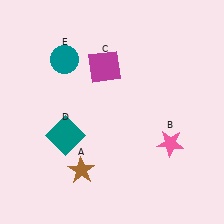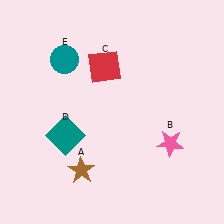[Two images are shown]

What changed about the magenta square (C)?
In Image 1, C is magenta. In Image 2, it changed to red.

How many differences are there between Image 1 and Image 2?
There is 1 difference between the two images.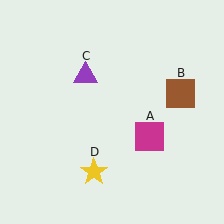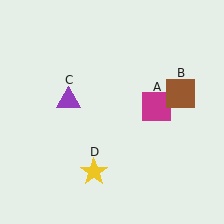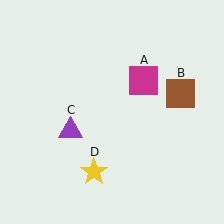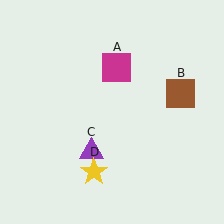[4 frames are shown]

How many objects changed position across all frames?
2 objects changed position: magenta square (object A), purple triangle (object C).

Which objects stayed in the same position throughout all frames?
Brown square (object B) and yellow star (object D) remained stationary.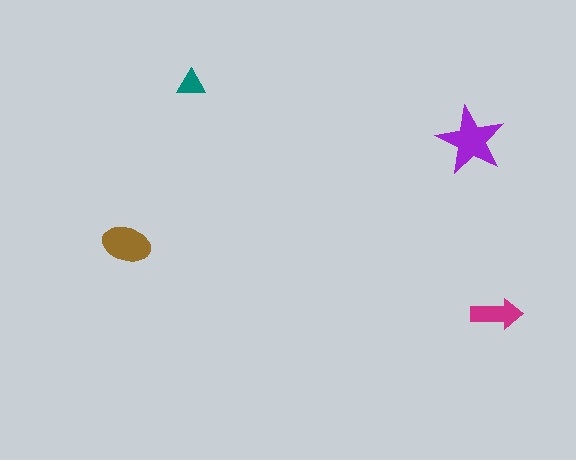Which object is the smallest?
The teal triangle.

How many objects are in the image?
There are 4 objects in the image.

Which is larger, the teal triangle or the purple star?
The purple star.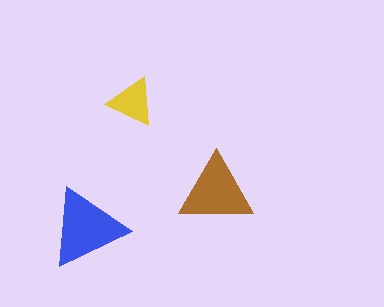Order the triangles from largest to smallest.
the blue one, the brown one, the yellow one.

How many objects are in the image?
There are 3 objects in the image.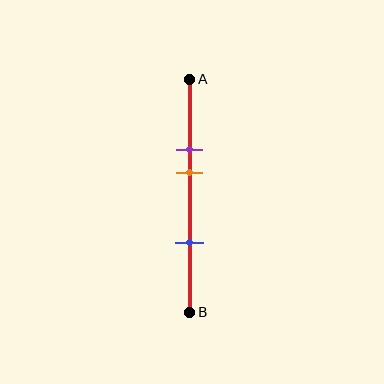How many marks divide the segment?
There are 3 marks dividing the segment.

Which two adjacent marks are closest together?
The purple and orange marks are the closest adjacent pair.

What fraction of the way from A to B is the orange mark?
The orange mark is approximately 40% (0.4) of the way from A to B.